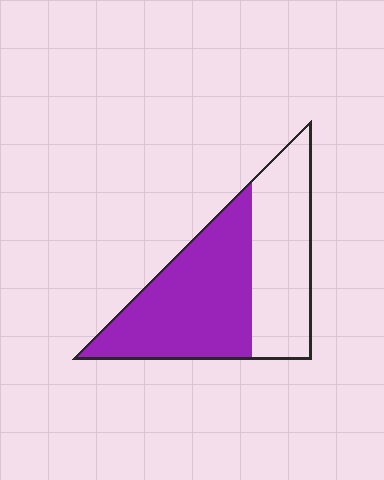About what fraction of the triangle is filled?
About three fifths (3/5).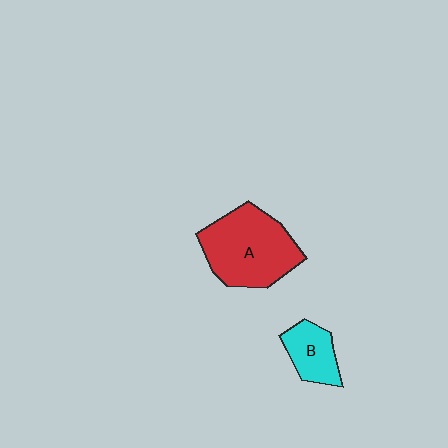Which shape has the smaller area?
Shape B (cyan).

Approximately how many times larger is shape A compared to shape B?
Approximately 2.3 times.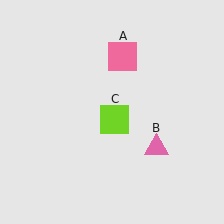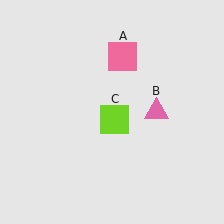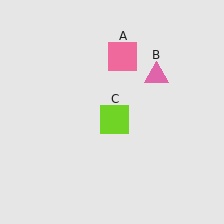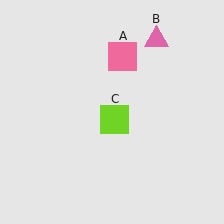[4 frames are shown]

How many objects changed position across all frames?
1 object changed position: pink triangle (object B).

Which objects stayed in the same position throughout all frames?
Pink square (object A) and lime square (object C) remained stationary.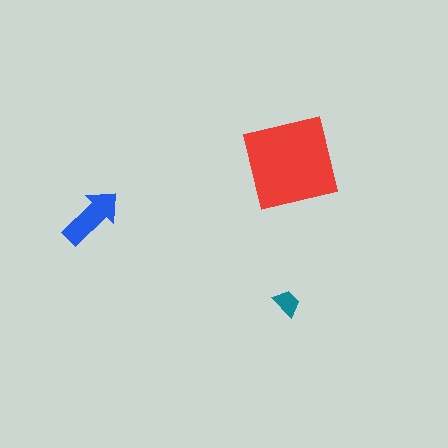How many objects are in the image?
There are 3 objects in the image.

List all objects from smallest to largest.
The teal trapezoid, the blue arrow, the red square.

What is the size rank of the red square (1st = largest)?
1st.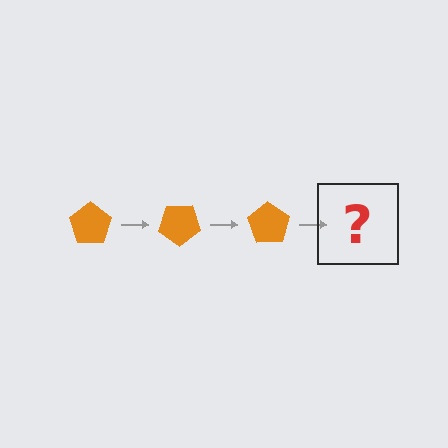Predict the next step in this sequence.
The next step is an orange pentagon rotated 105 degrees.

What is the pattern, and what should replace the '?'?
The pattern is that the pentagon rotates 35 degrees each step. The '?' should be an orange pentagon rotated 105 degrees.